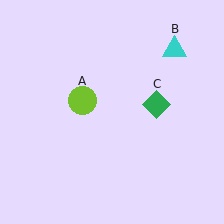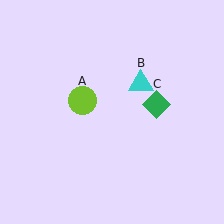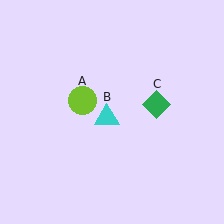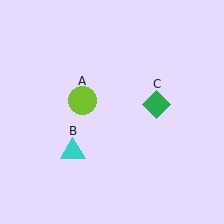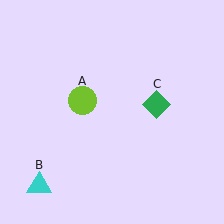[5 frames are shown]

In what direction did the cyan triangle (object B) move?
The cyan triangle (object B) moved down and to the left.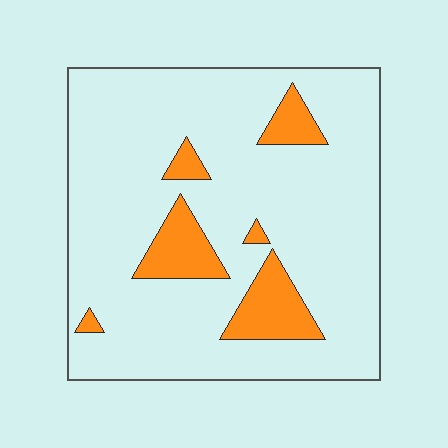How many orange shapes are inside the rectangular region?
6.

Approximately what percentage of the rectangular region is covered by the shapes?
Approximately 15%.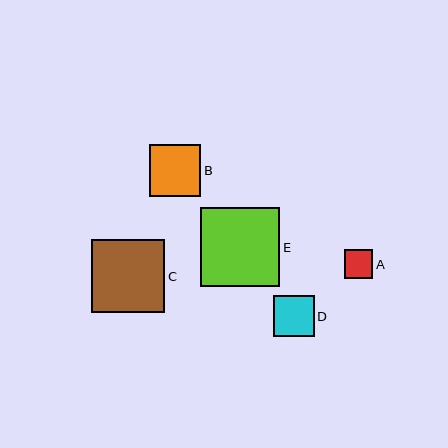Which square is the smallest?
Square A is the smallest with a size of approximately 29 pixels.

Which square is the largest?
Square E is the largest with a size of approximately 80 pixels.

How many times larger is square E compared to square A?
Square E is approximately 2.8 times the size of square A.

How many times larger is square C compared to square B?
Square C is approximately 1.4 times the size of square B.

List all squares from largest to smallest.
From largest to smallest: E, C, B, D, A.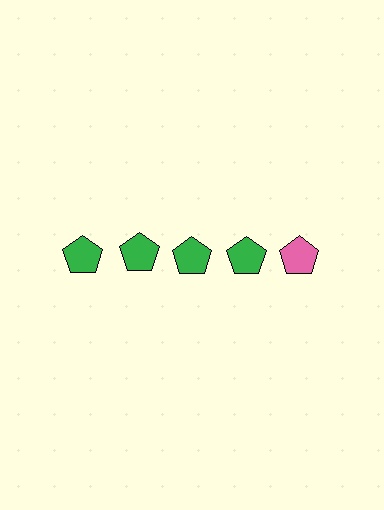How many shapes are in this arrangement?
There are 5 shapes arranged in a grid pattern.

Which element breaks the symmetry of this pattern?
The pink pentagon in the top row, rightmost column breaks the symmetry. All other shapes are green pentagons.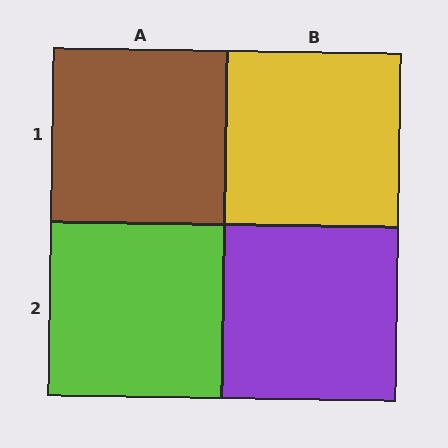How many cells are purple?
1 cell is purple.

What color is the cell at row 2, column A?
Lime.